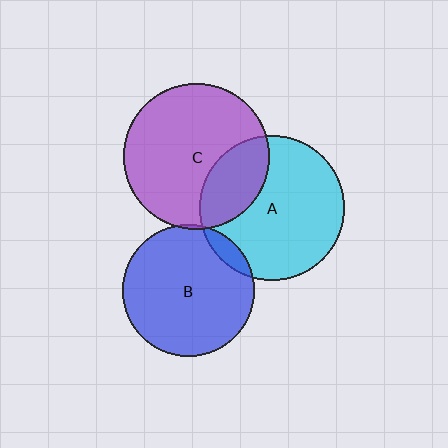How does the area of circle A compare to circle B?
Approximately 1.2 times.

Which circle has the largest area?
Circle C (purple).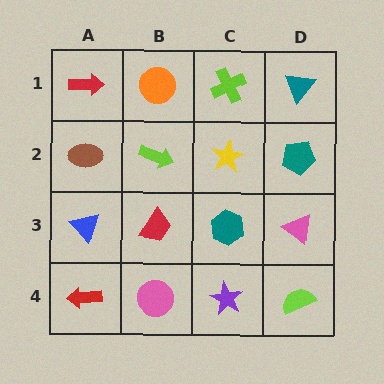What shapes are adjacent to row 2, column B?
An orange circle (row 1, column B), a red trapezoid (row 3, column B), a brown ellipse (row 2, column A), a yellow star (row 2, column C).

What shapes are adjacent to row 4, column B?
A red trapezoid (row 3, column B), a red arrow (row 4, column A), a purple star (row 4, column C).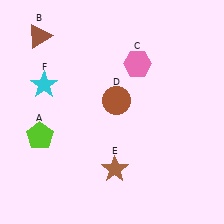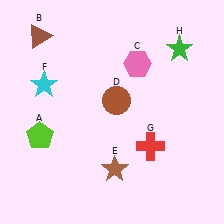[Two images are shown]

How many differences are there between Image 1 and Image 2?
There are 2 differences between the two images.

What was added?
A red cross (G), a green star (H) were added in Image 2.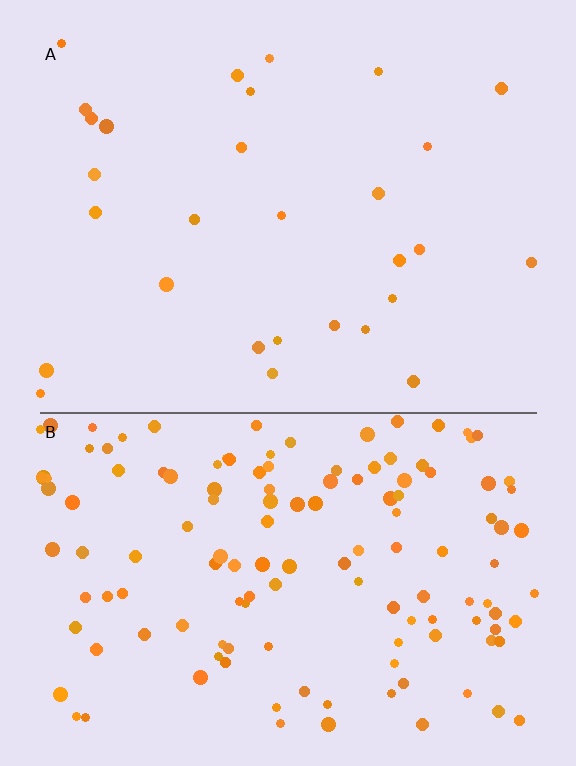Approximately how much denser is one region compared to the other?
Approximately 4.7× — region B over region A.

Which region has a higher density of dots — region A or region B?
B (the bottom).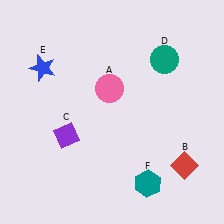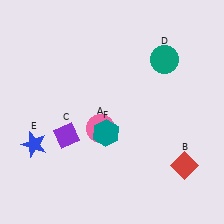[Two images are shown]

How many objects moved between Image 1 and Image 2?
3 objects moved between the two images.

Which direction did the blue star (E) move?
The blue star (E) moved down.